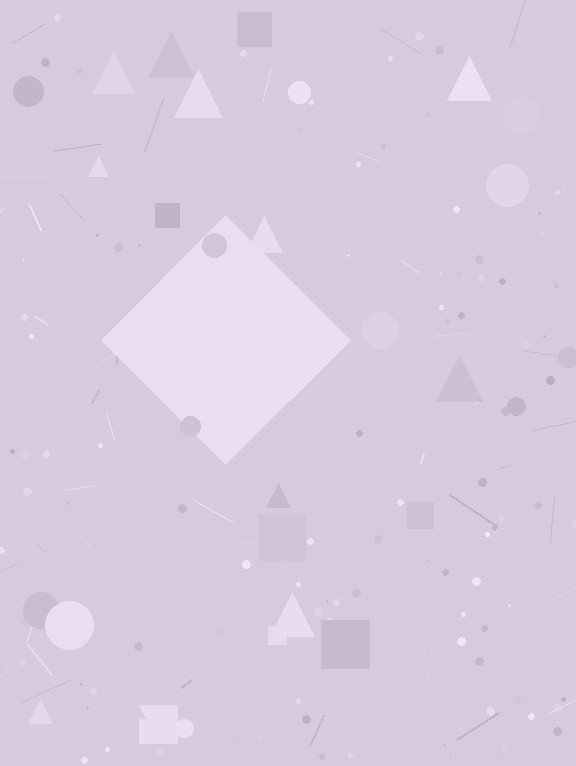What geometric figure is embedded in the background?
A diamond is embedded in the background.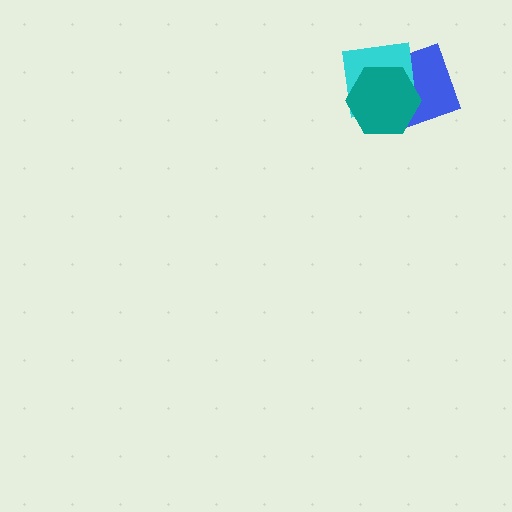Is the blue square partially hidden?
Yes, it is partially covered by another shape.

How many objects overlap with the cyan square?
2 objects overlap with the cyan square.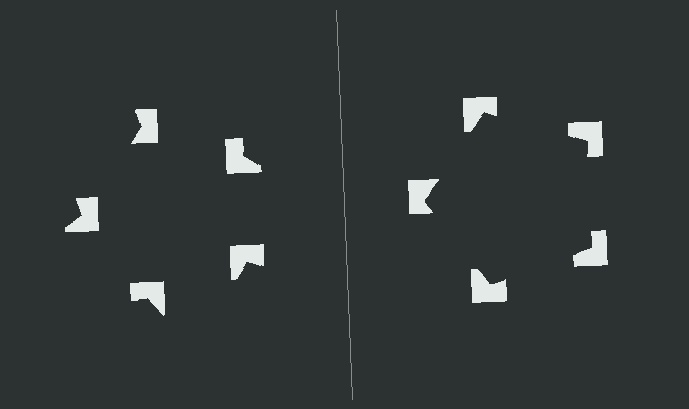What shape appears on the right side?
An illusory pentagon.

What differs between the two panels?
The notched squares are positioned identically on both sides; only the wedge orientations differ. On the right they align to a pentagon; on the left they are misaligned.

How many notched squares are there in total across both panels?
10 — 5 on each side.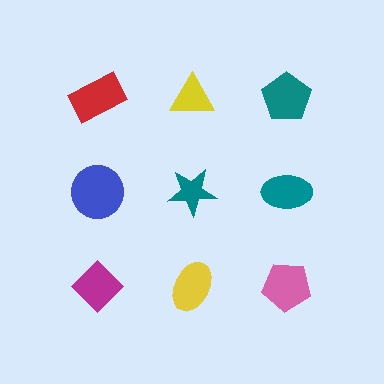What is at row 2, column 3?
A teal ellipse.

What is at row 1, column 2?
A yellow triangle.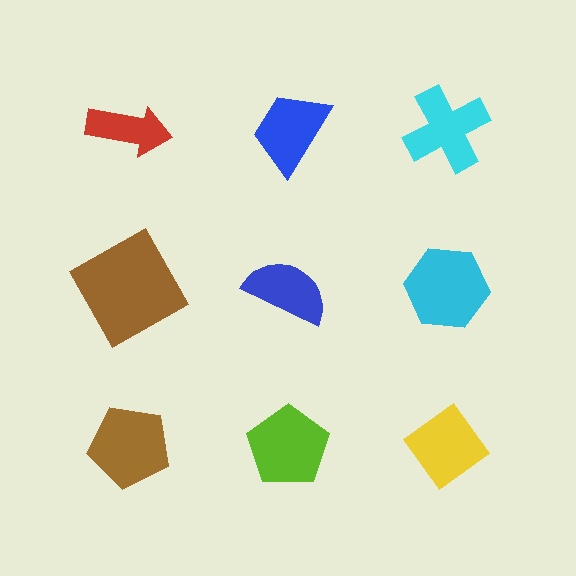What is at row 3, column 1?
A brown pentagon.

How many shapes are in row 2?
3 shapes.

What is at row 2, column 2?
A blue semicircle.